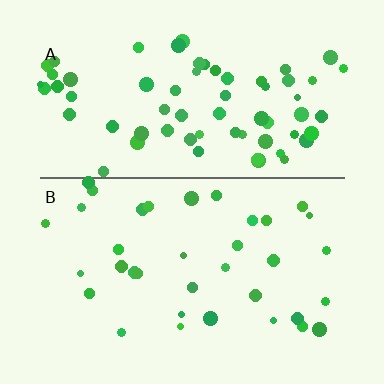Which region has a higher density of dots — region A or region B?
A (the top).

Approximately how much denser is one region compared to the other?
Approximately 2.0× — region A over region B.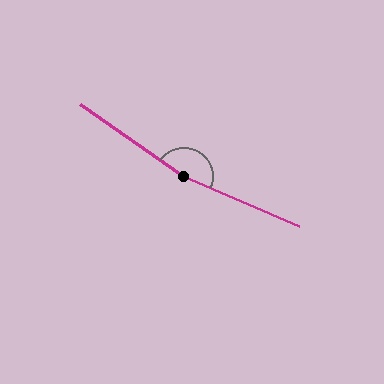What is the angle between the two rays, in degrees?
Approximately 169 degrees.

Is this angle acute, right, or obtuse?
It is obtuse.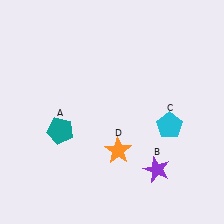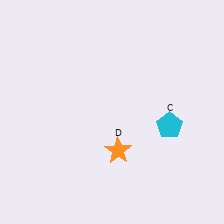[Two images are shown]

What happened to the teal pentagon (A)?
The teal pentagon (A) was removed in Image 2. It was in the bottom-left area of Image 1.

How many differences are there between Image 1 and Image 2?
There are 2 differences between the two images.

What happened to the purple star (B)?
The purple star (B) was removed in Image 2. It was in the bottom-right area of Image 1.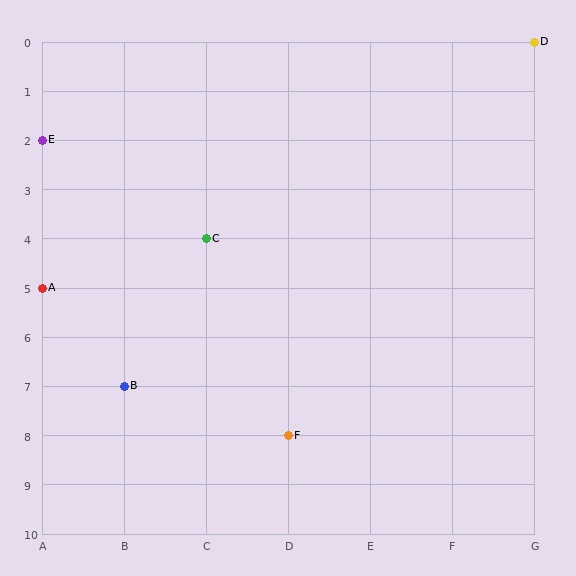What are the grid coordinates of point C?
Point C is at grid coordinates (C, 4).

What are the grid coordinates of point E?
Point E is at grid coordinates (A, 2).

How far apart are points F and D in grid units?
Points F and D are 3 columns and 8 rows apart (about 8.5 grid units diagonally).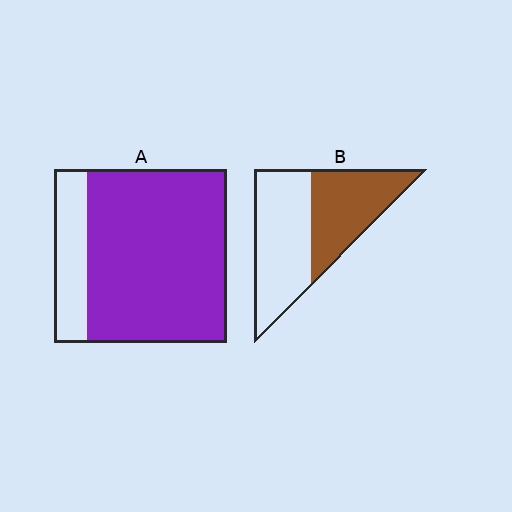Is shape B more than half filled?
No.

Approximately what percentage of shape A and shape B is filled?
A is approximately 80% and B is approximately 45%.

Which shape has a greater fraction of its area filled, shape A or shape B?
Shape A.